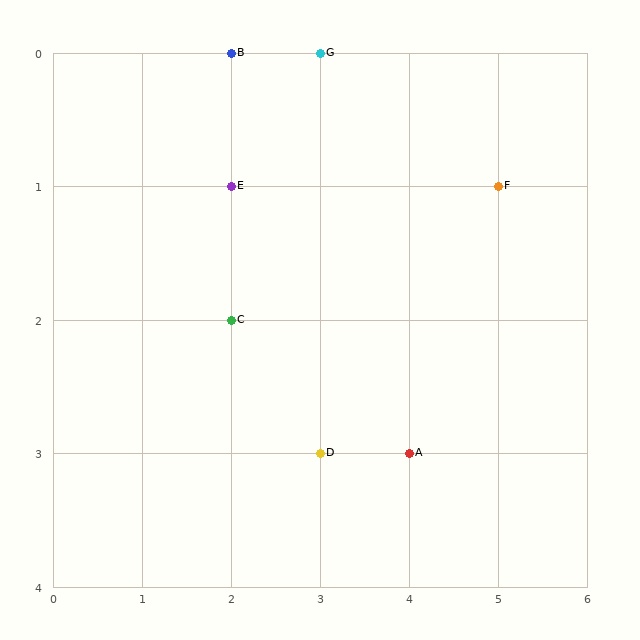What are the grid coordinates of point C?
Point C is at grid coordinates (2, 2).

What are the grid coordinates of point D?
Point D is at grid coordinates (3, 3).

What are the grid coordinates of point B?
Point B is at grid coordinates (2, 0).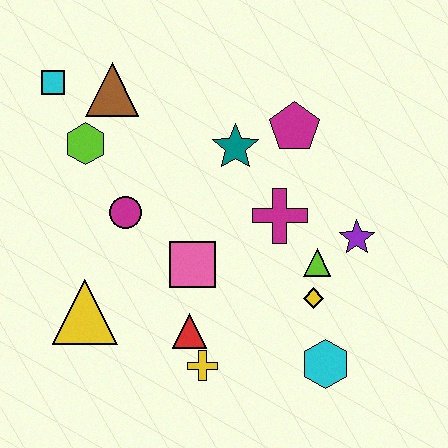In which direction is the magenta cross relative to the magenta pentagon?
The magenta cross is below the magenta pentagon.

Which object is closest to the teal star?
The magenta pentagon is closest to the teal star.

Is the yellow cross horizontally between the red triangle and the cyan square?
No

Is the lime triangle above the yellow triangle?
Yes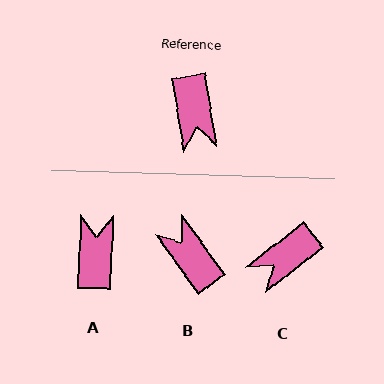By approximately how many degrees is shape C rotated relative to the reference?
Approximately 61 degrees clockwise.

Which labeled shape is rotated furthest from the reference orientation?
A, about 168 degrees away.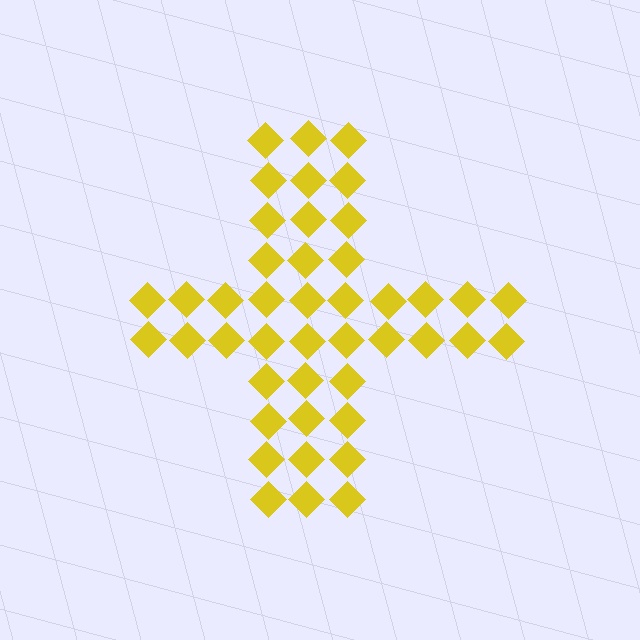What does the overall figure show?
The overall figure shows a cross.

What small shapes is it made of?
It is made of small diamonds.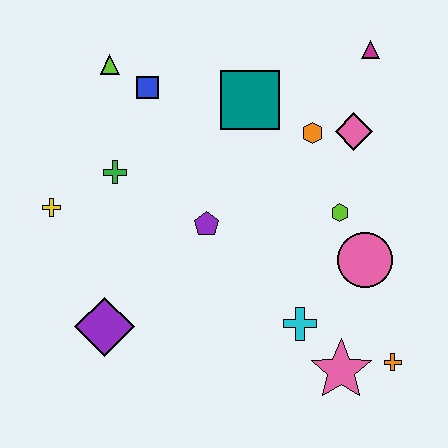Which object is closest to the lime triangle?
The blue square is closest to the lime triangle.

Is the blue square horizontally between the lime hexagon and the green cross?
Yes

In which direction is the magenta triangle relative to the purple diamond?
The magenta triangle is above the purple diamond.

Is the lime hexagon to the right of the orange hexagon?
Yes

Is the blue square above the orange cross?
Yes